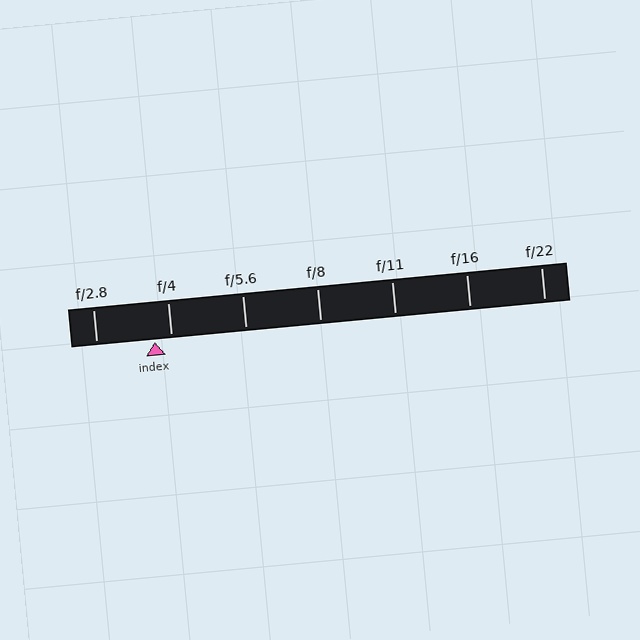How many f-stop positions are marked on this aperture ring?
There are 7 f-stop positions marked.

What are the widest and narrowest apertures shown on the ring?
The widest aperture shown is f/2.8 and the narrowest is f/22.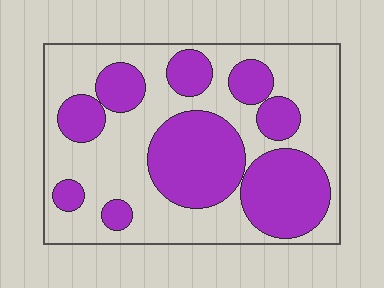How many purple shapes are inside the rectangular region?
9.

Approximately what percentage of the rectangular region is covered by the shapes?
Approximately 40%.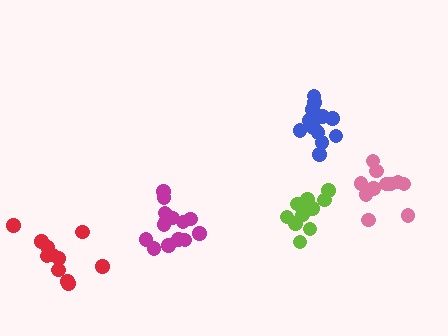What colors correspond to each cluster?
The clusters are colored: lime, blue, red, pink, magenta.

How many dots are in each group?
Group 1: 11 dots, Group 2: 12 dots, Group 3: 11 dots, Group 4: 11 dots, Group 5: 15 dots (60 total).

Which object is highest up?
The blue cluster is topmost.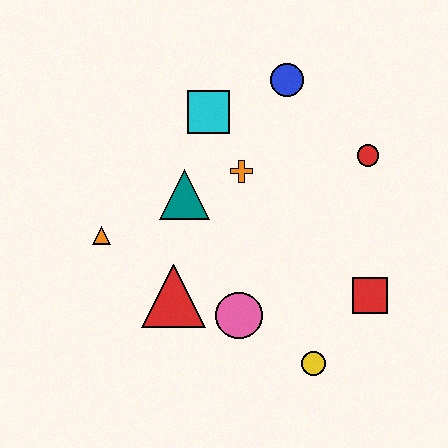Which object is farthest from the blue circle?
The yellow circle is farthest from the blue circle.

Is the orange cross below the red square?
No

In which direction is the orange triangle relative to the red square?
The orange triangle is to the left of the red square.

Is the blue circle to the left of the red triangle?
No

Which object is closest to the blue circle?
The cyan square is closest to the blue circle.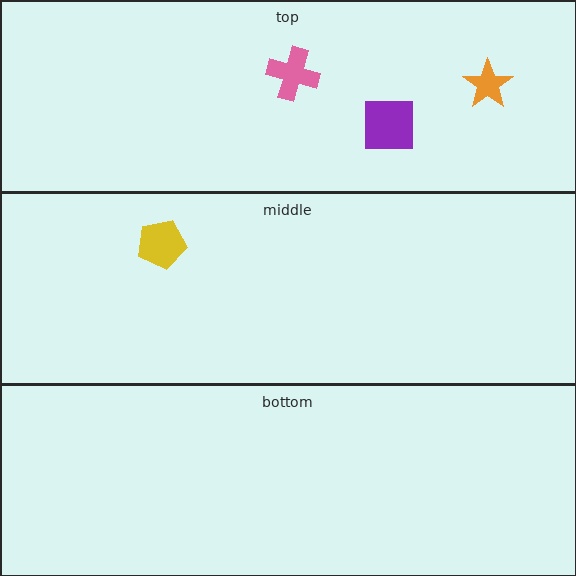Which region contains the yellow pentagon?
The middle region.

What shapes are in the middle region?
The yellow pentagon.